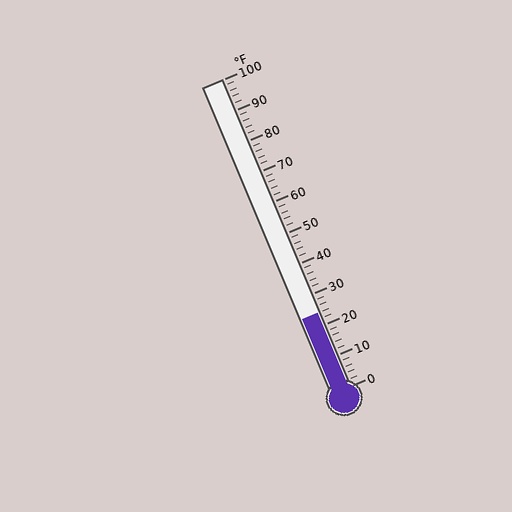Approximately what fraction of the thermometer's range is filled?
The thermometer is filled to approximately 25% of its range.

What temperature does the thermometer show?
The thermometer shows approximately 24°F.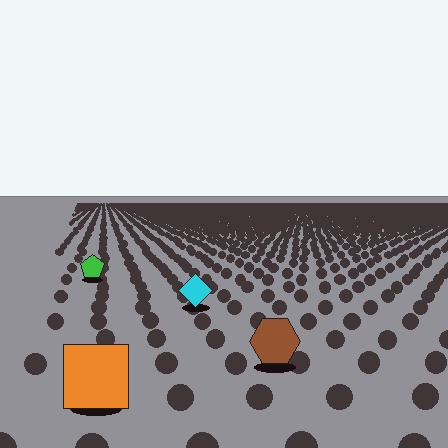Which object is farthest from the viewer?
The green pentagon is farthest from the viewer. It appears smaller and the ground texture around it is denser.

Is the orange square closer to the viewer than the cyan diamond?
Yes. The orange square is closer — you can tell from the texture gradient: the ground texture is coarser near it.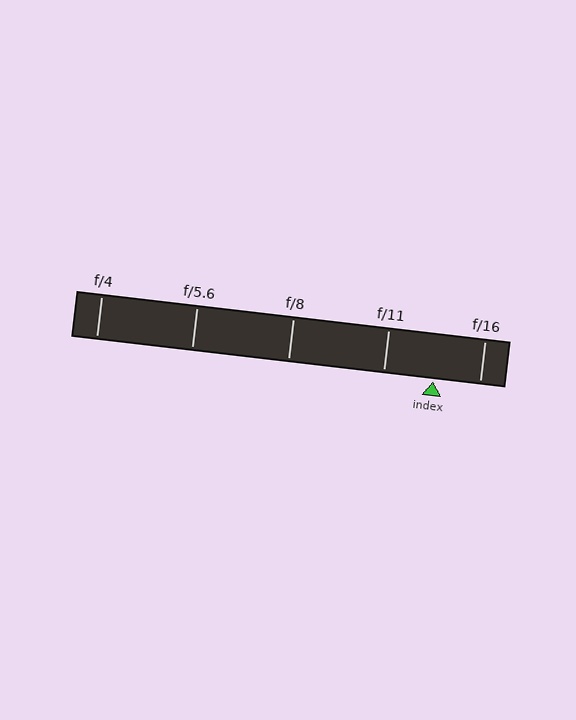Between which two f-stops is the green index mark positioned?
The index mark is between f/11 and f/16.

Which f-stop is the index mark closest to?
The index mark is closest to f/16.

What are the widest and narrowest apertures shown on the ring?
The widest aperture shown is f/4 and the narrowest is f/16.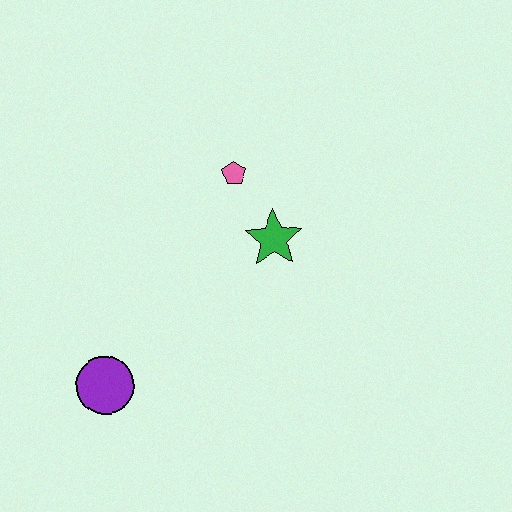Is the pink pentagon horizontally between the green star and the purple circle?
Yes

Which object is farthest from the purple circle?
The pink pentagon is farthest from the purple circle.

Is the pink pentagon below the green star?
No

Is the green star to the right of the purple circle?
Yes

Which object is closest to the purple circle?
The green star is closest to the purple circle.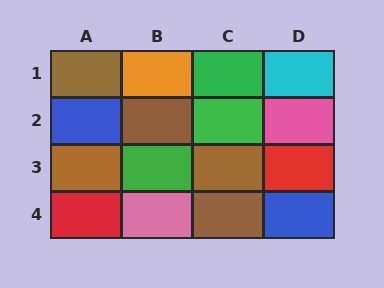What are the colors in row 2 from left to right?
Blue, brown, green, pink.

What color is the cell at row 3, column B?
Green.